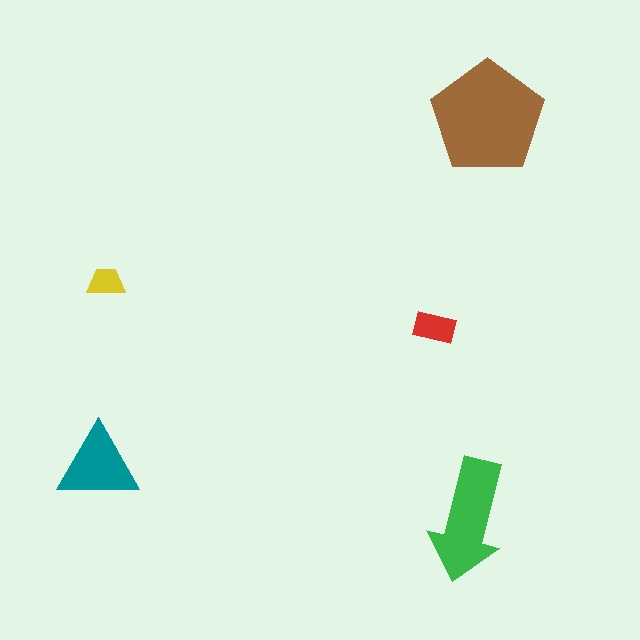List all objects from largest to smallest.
The brown pentagon, the green arrow, the teal triangle, the red rectangle, the yellow trapezoid.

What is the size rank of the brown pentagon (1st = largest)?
1st.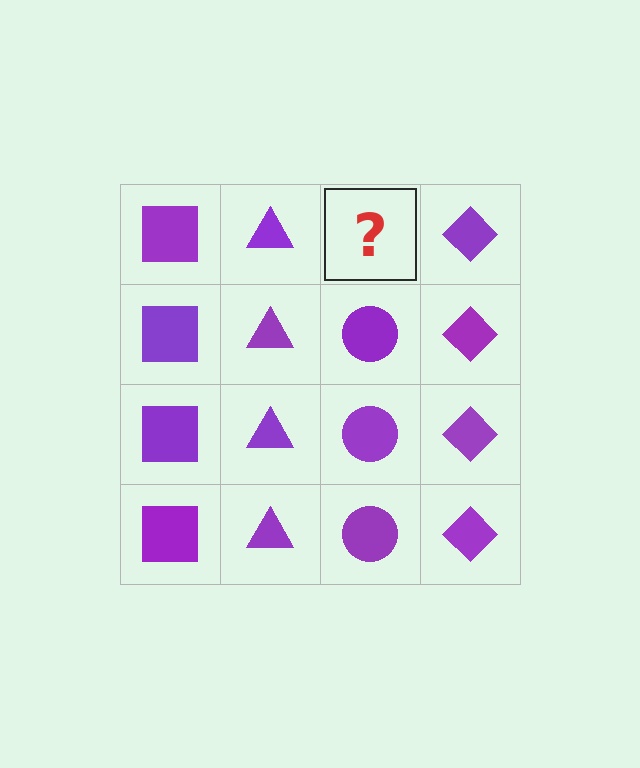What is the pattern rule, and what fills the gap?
The rule is that each column has a consistent shape. The gap should be filled with a purple circle.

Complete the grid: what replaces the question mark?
The question mark should be replaced with a purple circle.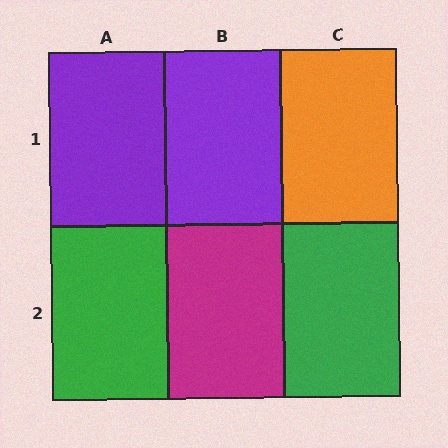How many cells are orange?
1 cell is orange.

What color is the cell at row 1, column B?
Purple.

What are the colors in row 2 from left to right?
Green, magenta, green.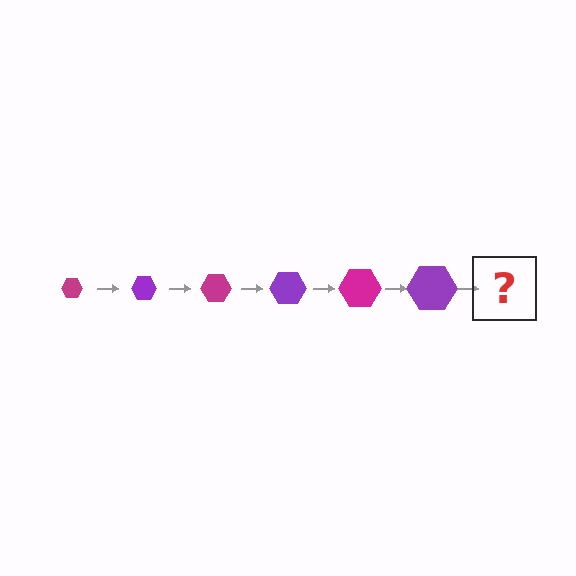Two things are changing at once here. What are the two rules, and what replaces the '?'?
The two rules are that the hexagon grows larger each step and the color cycles through magenta and purple. The '?' should be a magenta hexagon, larger than the previous one.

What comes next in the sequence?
The next element should be a magenta hexagon, larger than the previous one.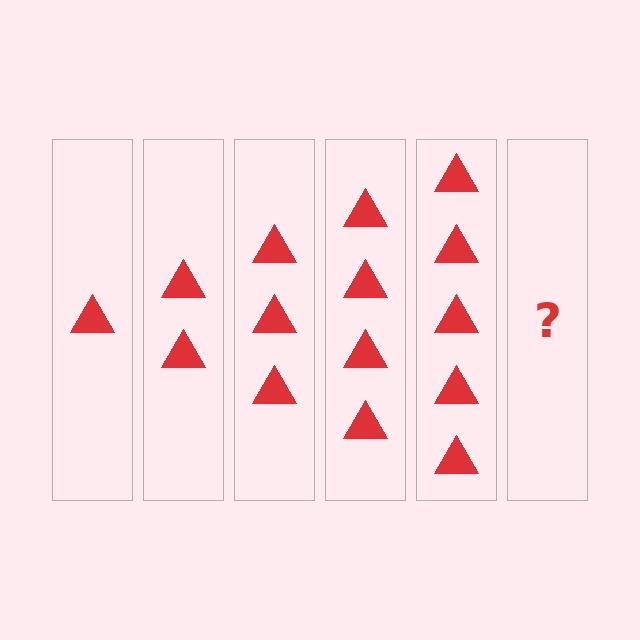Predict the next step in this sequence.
The next step is 6 triangles.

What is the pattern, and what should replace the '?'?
The pattern is that each step adds one more triangle. The '?' should be 6 triangles.